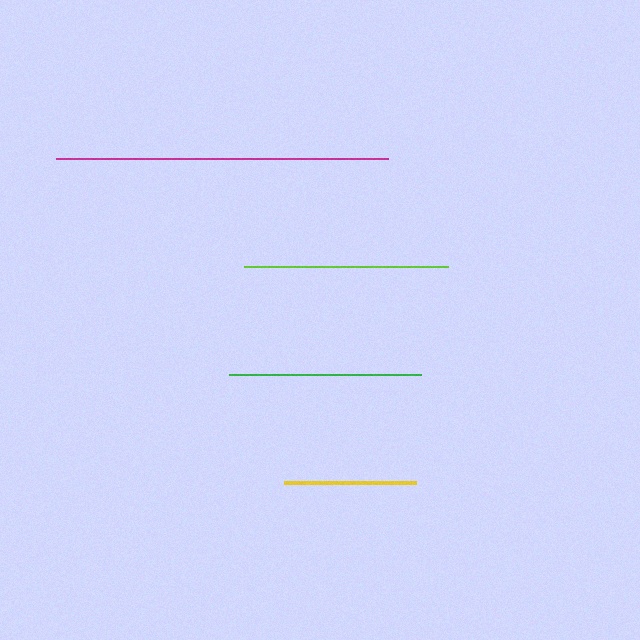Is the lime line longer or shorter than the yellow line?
The lime line is longer than the yellow line.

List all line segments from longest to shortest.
From longest to shortest: magenta, lime, green, yellow.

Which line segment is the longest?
The magenta line is the longest at approximately 332 pixels.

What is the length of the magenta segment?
The magenta segment is approximately 332 pixels long.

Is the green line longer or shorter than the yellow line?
The green line is longer than the yellow line.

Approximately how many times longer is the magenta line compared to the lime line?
The magenta line is approximately 1.6 times the length of the lime line.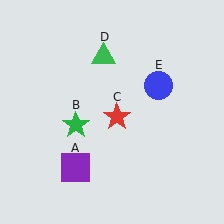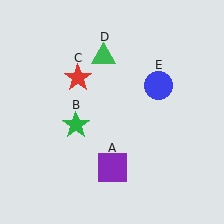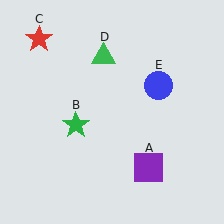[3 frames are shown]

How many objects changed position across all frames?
2 objects changed position: purple square (object A), red star (object C).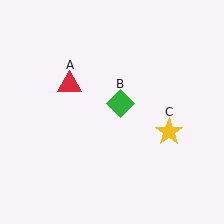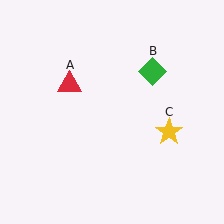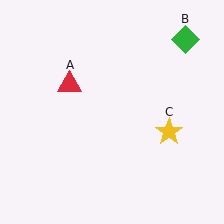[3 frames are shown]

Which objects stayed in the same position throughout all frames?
Red triangle (object A) and yellow star (object C) remained stationary.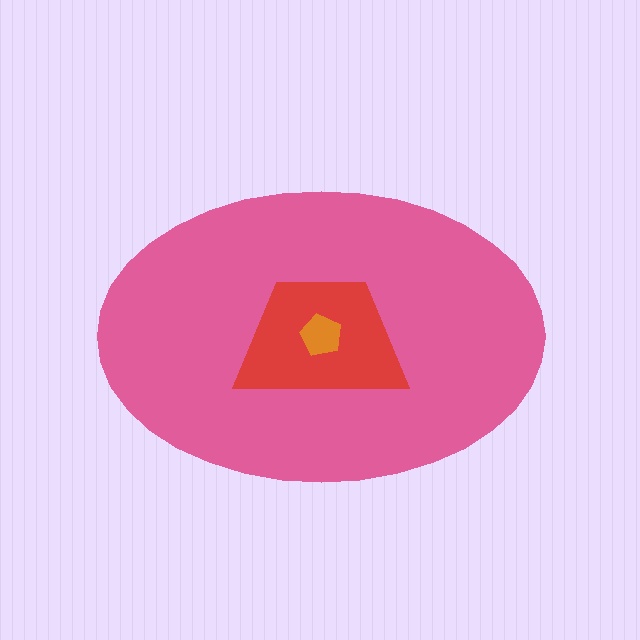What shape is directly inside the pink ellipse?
The red trapezoid.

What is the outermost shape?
The pink ellipse.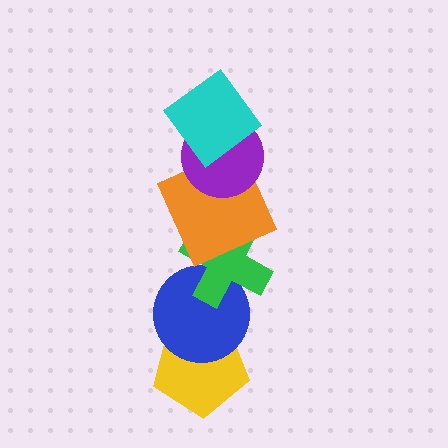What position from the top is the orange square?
The orange square is 3rd from the top.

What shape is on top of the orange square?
The purple circle is on top of the orange square.